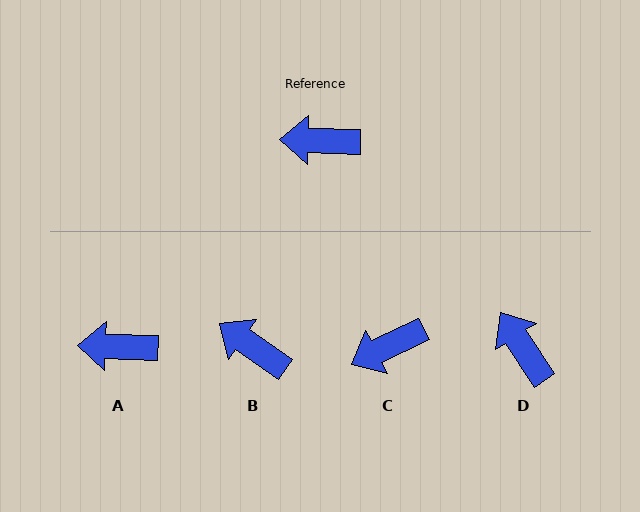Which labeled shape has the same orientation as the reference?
A.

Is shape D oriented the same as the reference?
No, it is off by about 55 degrees.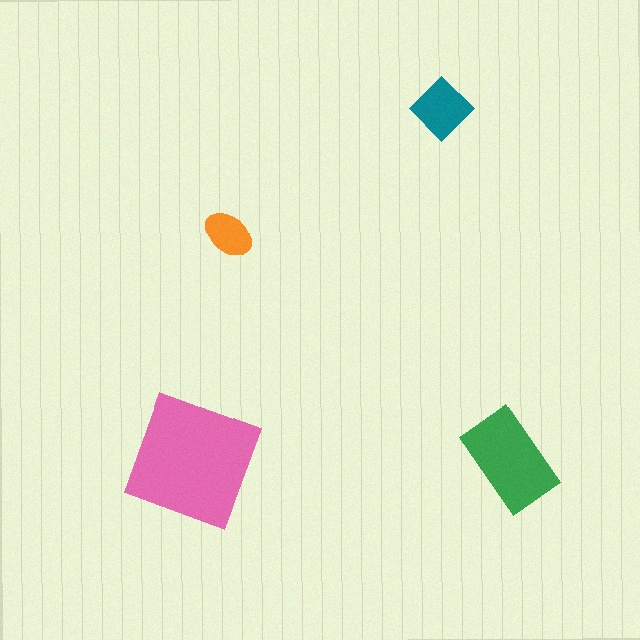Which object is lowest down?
The green rectangle is bottommost.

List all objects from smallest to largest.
The orange ellipse, the teal diamond, the green rectangle, the pink square.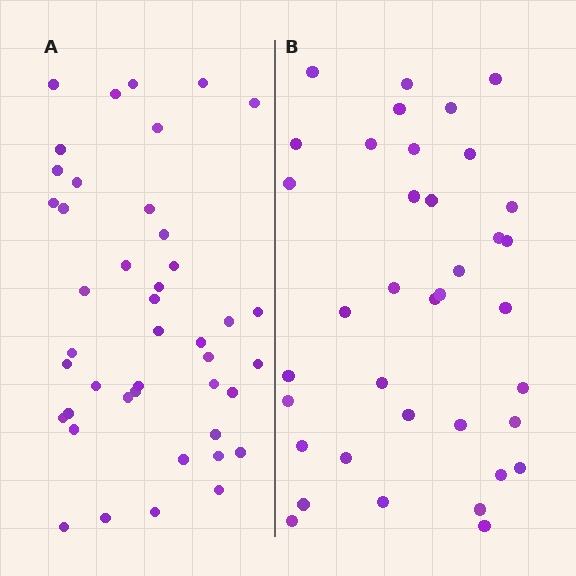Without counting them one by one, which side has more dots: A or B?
Region A (the left region) has more dots.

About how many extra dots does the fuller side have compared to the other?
Region A has about 6 more dots than region B.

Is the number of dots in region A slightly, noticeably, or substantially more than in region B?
Region A has only slightly more — the two regions are fairly close. The ratio is roughly 1.2 to 1.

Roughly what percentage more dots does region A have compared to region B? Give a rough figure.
About 15% more.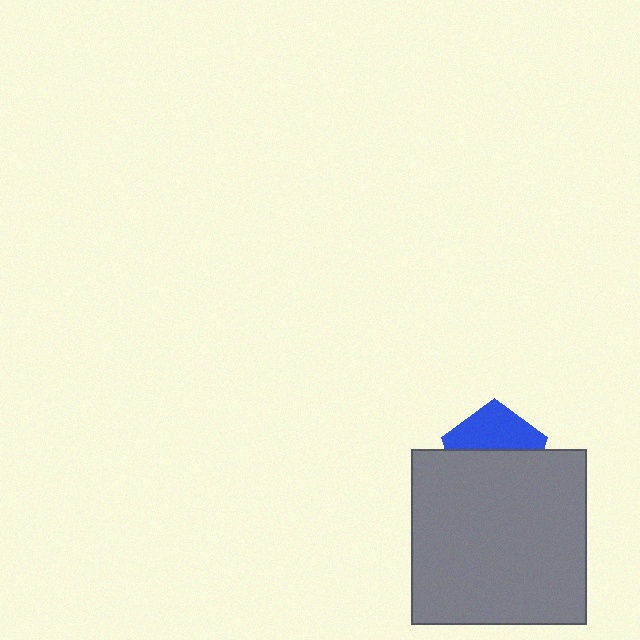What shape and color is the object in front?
The object in front is a gray square.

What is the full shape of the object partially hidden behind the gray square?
The partially hidden object is a blue pentagon.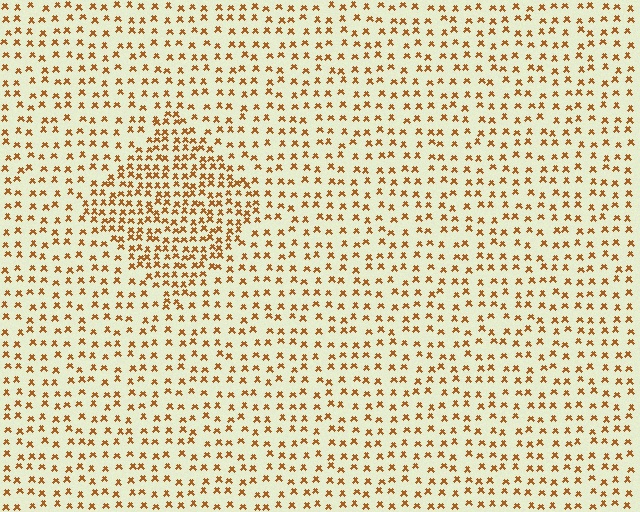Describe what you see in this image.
The image contains small brown elements arranged at two different densities. A diamond-shaped region is visible where the elements are more densely packed than the surrounding area.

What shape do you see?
I see a diamond.